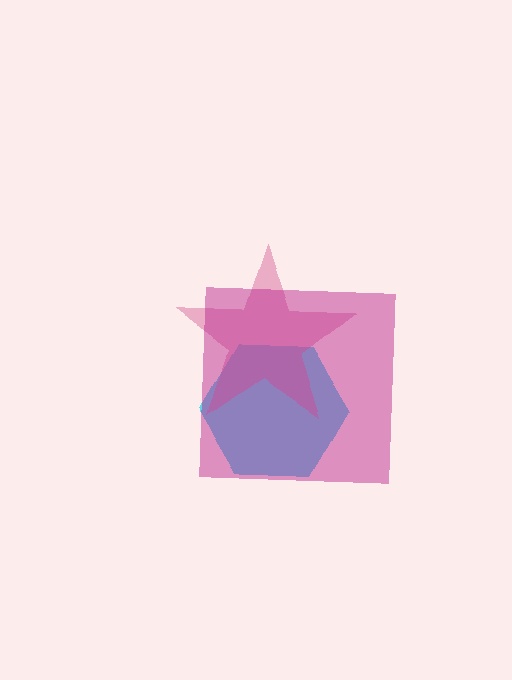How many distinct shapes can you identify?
There are 3 distinct shapes: a cyan hexagon, a pink star, a magenta square.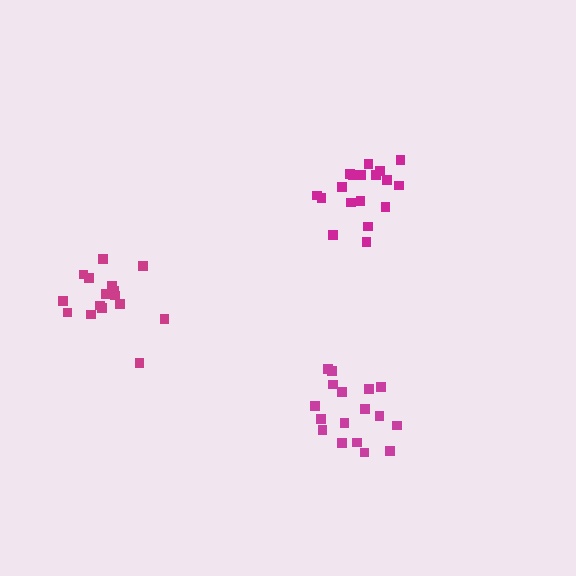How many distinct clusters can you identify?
There are 3 distinct clusters.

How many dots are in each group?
Group 1: 16 dots, Group 2: 17 dots, Group 3: 18 dots (51 total).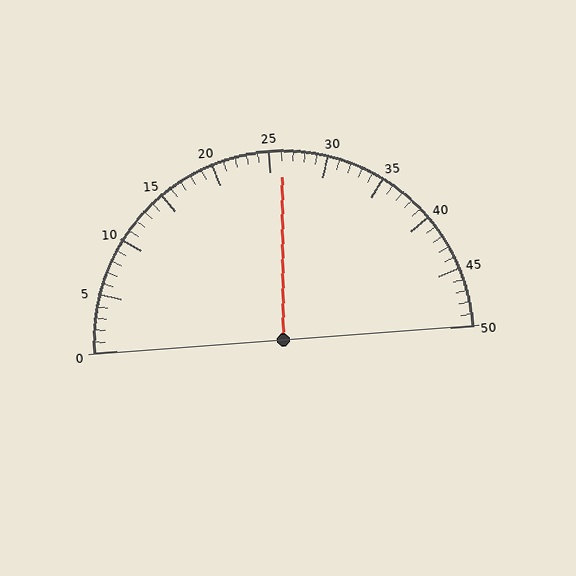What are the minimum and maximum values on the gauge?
The gauge ranges from 0 to 50.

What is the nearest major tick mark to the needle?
The nearest major tick mark is 25.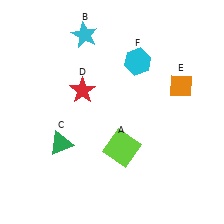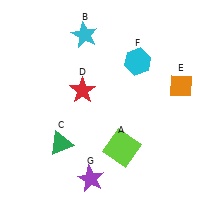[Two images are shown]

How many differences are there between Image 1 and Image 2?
There is 1 difference between the two images.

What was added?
A purple star (G) was added in Image 2.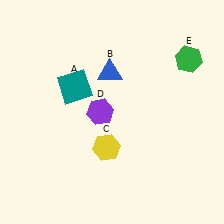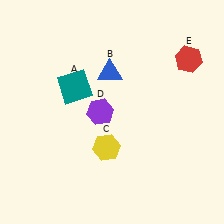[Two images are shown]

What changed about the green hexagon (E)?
In Image 1, E is green. In Image 2, it changed to red.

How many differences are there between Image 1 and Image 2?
There is 1 difference between the two images.